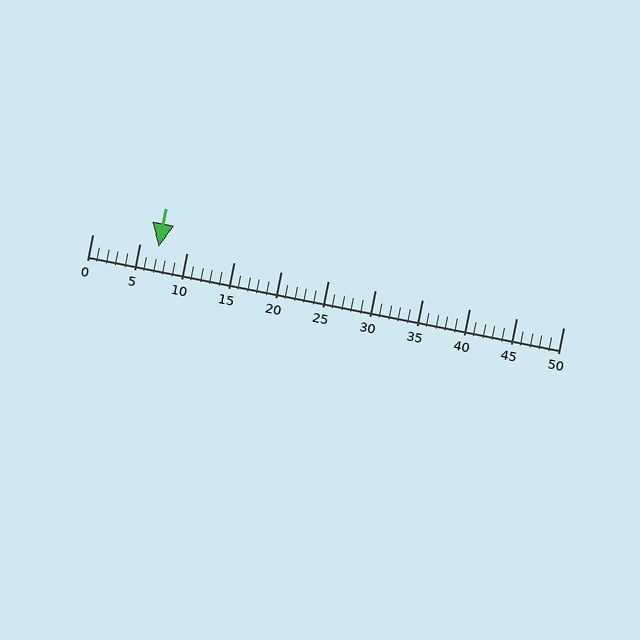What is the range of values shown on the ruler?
The ruler shows values from 0 to 50.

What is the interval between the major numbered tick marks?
The major tick marks are spaced 5 units apart.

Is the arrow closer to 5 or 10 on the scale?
The arrow is closer to 5.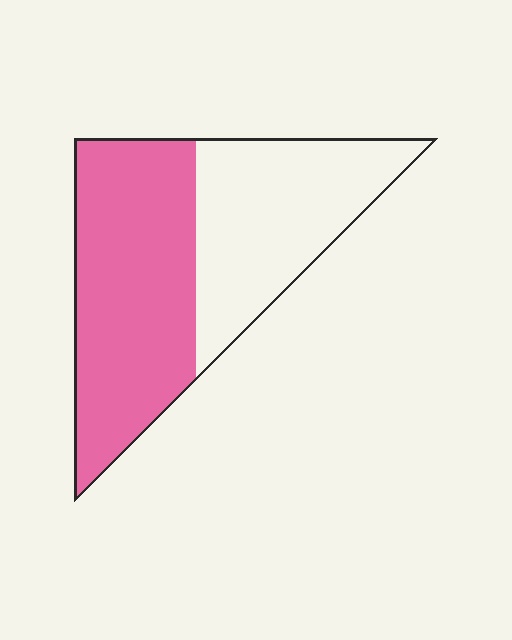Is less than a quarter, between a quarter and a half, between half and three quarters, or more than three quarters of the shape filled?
Between half and three quarters.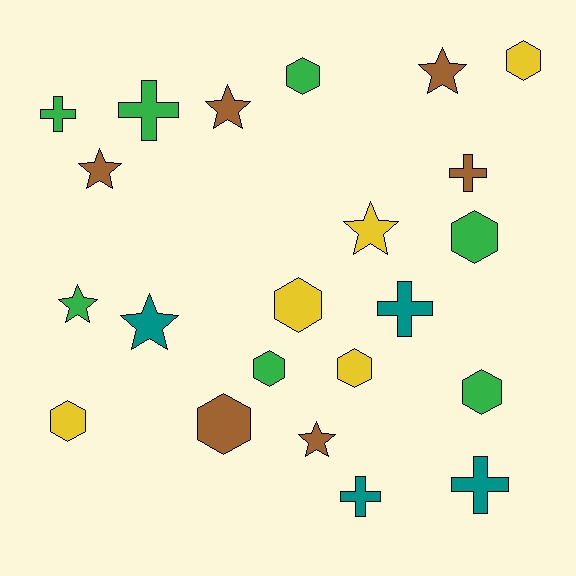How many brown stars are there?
There are 4 brown stars.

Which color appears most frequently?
Green, with 7 objects.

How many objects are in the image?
There are 22 objects.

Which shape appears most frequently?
Hexagon, with 9 objects.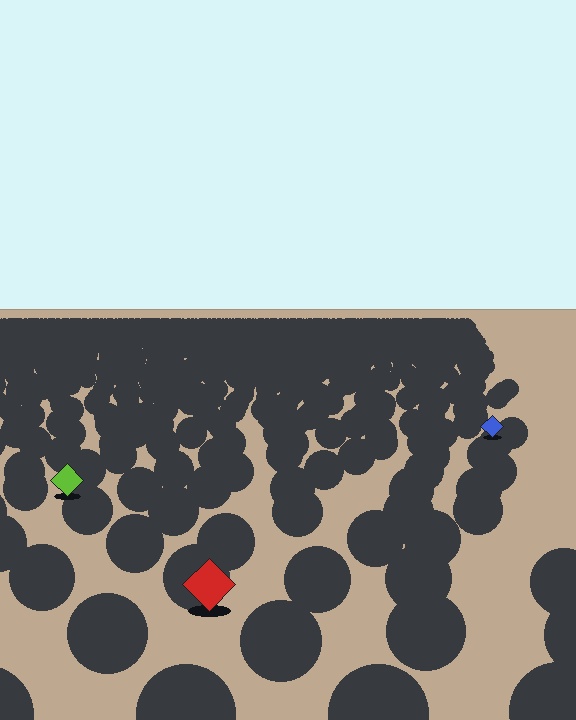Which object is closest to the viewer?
The red diamond is closest. The texture marks near it are larger and more spread out.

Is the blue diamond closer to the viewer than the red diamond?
No. The red diamond is closer — you can tell from the texture gradient: the ground texture is coarser near it.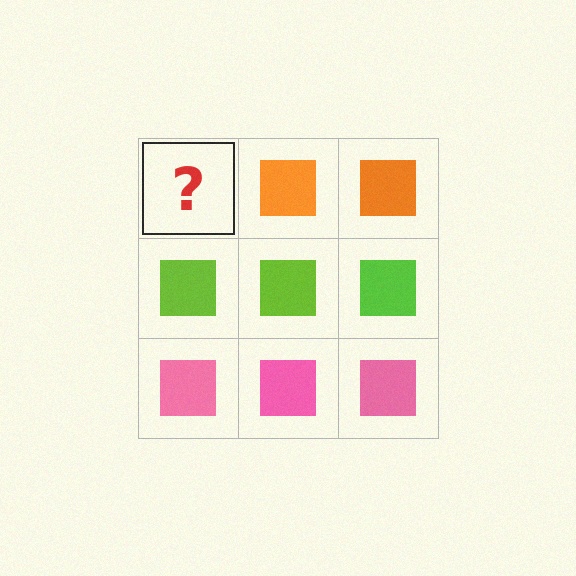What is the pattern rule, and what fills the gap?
The rule is that each row has a consistent color. The gap should be filled with an orange square.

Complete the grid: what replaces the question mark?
The question mark should be replaced with an orange square.